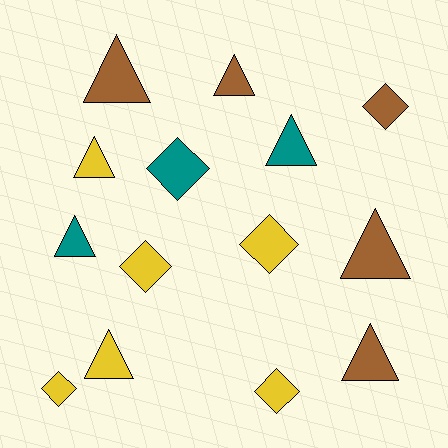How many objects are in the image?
There are 14 objects.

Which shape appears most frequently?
Triangle, with 8 objects.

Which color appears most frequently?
Yellow, with 6 objects.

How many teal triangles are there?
There are 2 teal triangles.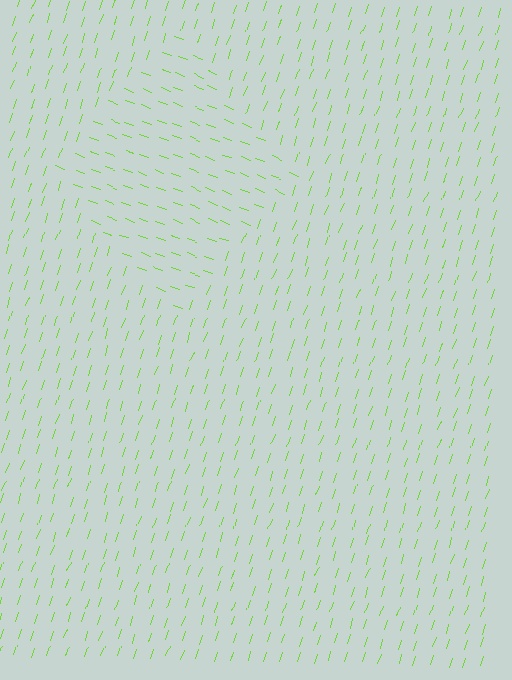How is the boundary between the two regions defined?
The boundary is defined purely by a change in line orientation (approximately 88 degrees difference). All lines are the same color and thickness.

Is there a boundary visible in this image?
Yes, there is a texture boundary formed by a change in line orientation.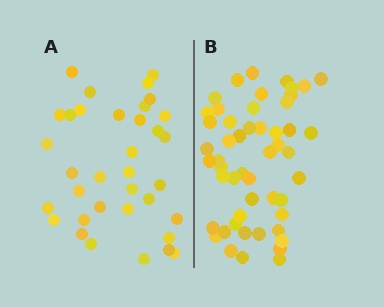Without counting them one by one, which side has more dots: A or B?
Region B (the right region) has more dots.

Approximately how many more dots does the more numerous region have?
Region B has approximately 15 more dots than region A.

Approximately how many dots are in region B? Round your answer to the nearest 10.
About 50 dots. (The exact count is 51, which rounds to 50.)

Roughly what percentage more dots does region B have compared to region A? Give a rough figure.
About 45% more.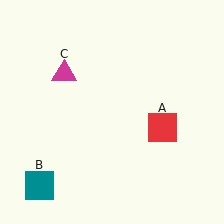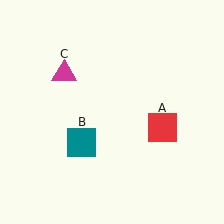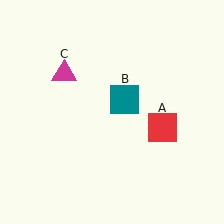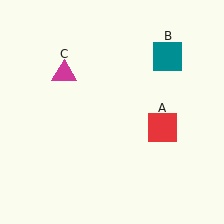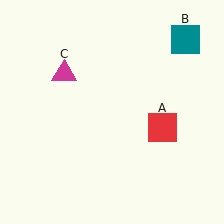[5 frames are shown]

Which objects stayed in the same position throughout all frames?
Red square (object A) and magenta triangle (object C) remained stationary.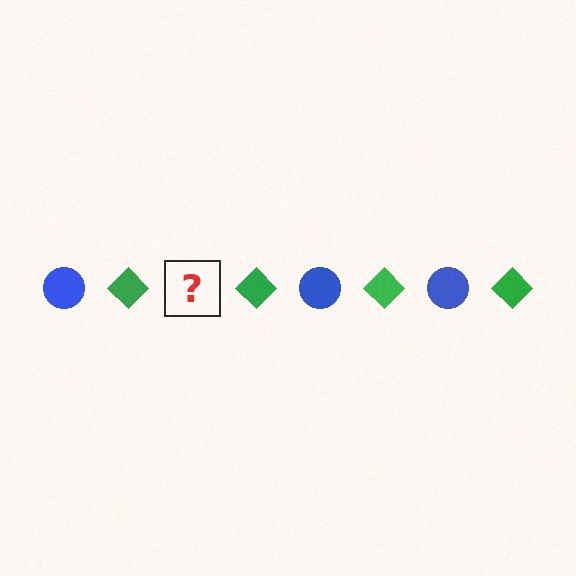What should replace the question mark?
The question mark should be replaced with a blue circle.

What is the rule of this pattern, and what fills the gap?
The rule is that the pattern alternates between blue circle and green diamond. The gap should be filled with a blue circle.